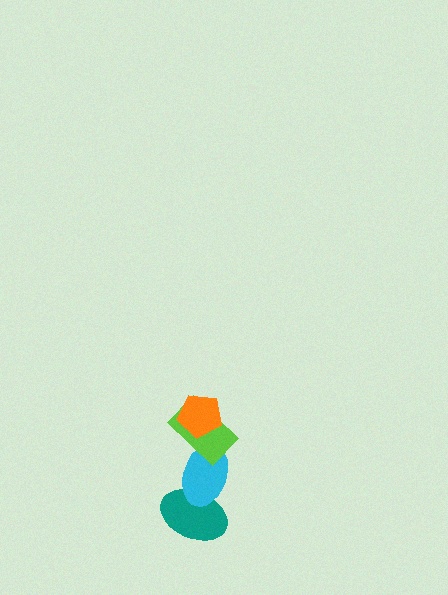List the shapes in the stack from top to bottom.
From top to bottom: the orange pentagon, the lime rectangle, the cyan ellipse, the teal ellipse.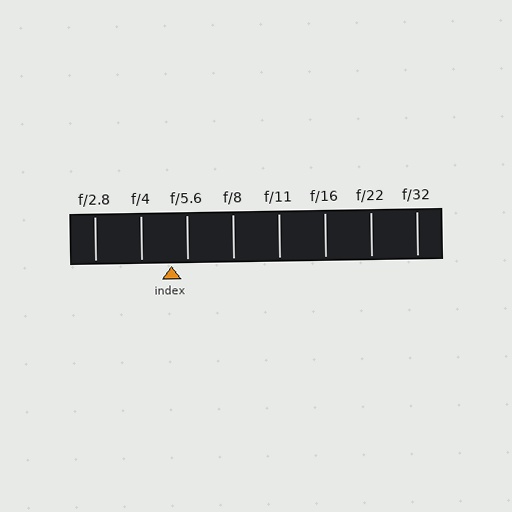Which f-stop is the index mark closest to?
The index mark is closest to f/5.6.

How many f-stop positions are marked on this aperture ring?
There are 8 f-stop positions marked.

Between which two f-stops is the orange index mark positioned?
The index mark is between f/4 and f/5.6.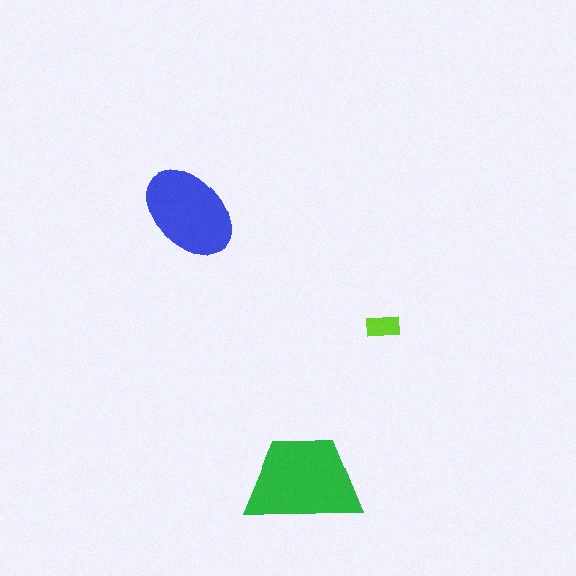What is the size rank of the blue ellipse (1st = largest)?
2nd.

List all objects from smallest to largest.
The lime rectangle, the blue ellipse, the green trapezoid.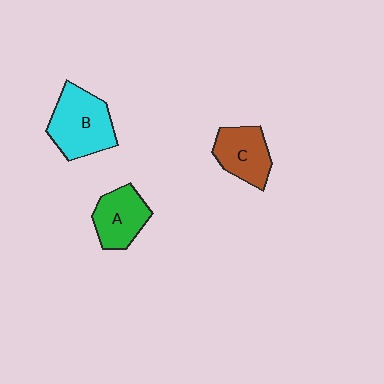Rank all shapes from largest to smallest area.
From largest to smallest: B (cyan), A (green), C (brown).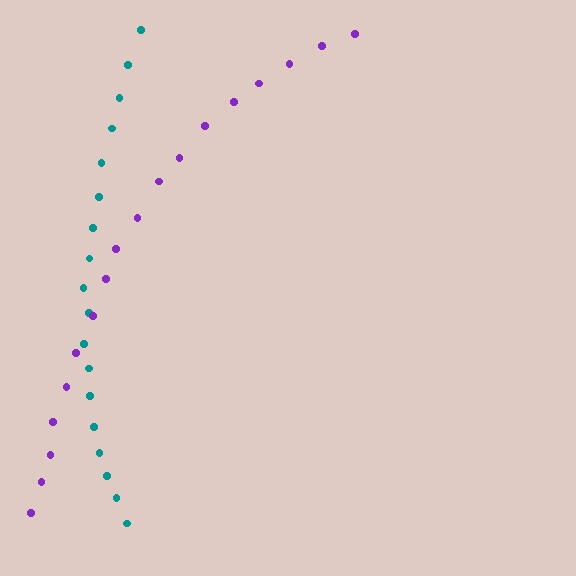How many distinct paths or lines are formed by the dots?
There are 2 distinct paths.